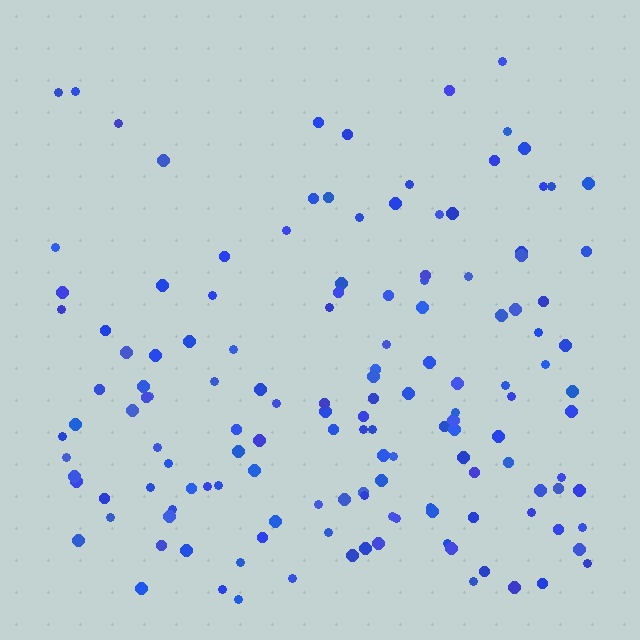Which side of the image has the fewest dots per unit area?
The top.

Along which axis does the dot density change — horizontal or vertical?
Vertical.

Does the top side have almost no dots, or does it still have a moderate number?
Still a moderate number, just noticeably fewer than the bottom.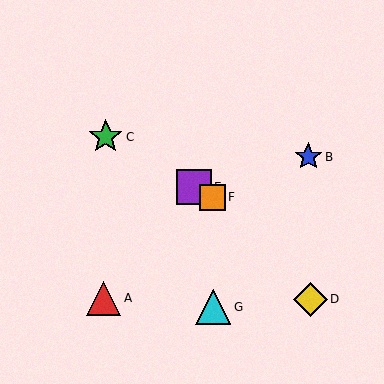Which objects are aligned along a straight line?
Objects C, E, F are aligned along a straight line.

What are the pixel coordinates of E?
Object E is at (194, 187).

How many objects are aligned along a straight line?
3 objects (C, E, F) are aligned along a straight line.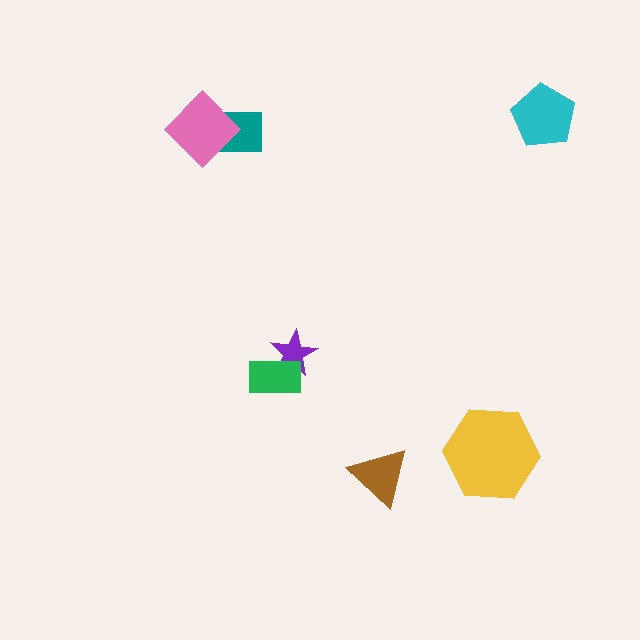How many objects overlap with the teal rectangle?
1 object overlaps with the teal rectangle.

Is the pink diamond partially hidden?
No, no other shape covers it.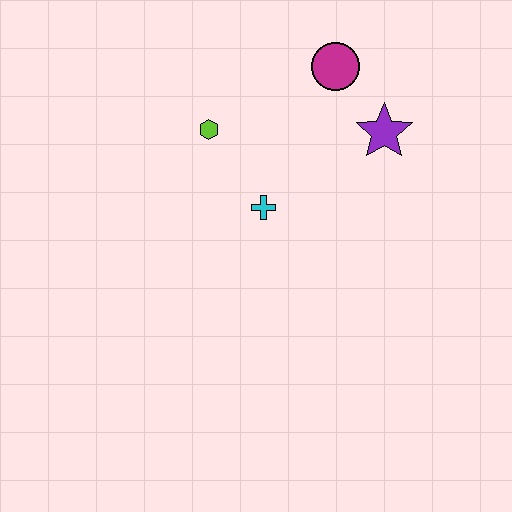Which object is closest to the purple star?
The magenta circle is closest to the purple star.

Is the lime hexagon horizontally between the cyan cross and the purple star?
No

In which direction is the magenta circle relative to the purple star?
The magenta circle is above the purple star.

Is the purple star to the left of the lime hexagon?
No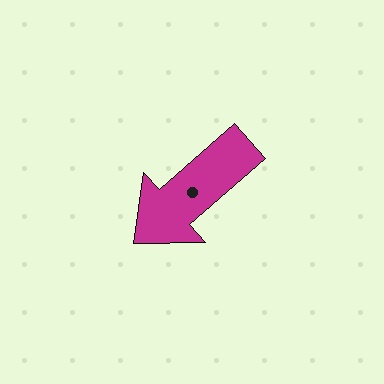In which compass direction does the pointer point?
Southwest.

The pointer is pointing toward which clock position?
Roughly 8 o'clock.